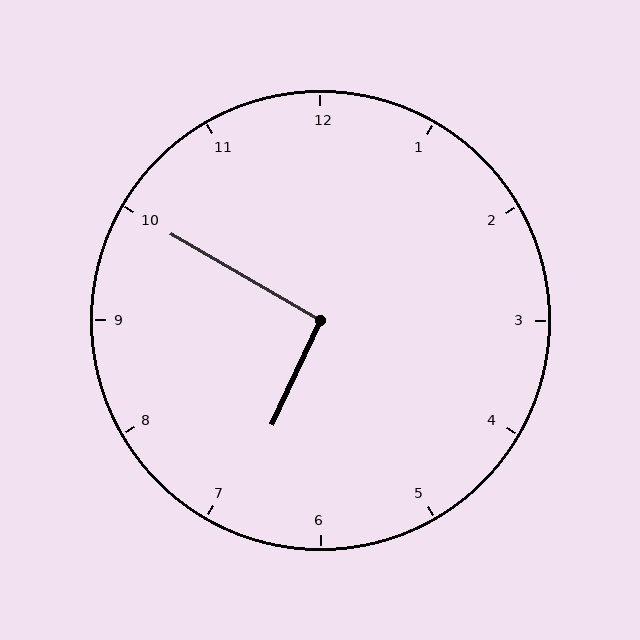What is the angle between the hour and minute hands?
Approximately 95 degrees.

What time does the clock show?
6:50.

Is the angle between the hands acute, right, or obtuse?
It is right.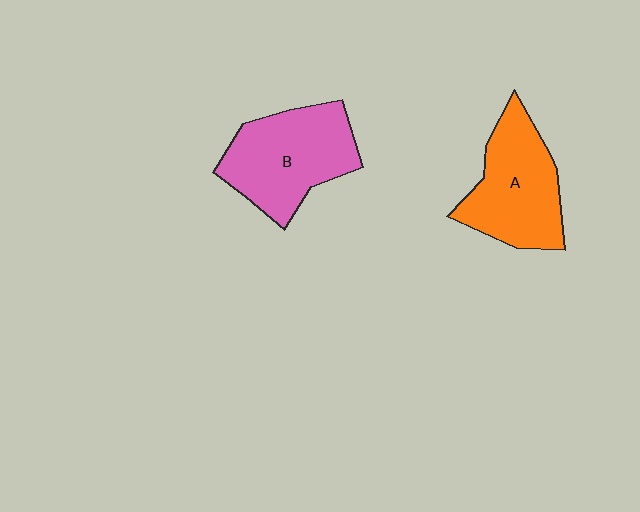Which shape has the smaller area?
Shape A (orange).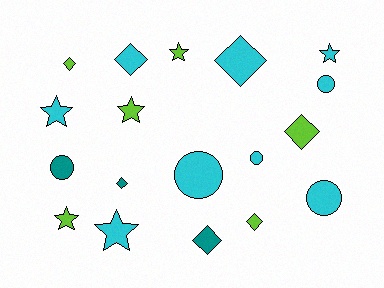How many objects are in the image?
There are 18 objects.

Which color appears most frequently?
Cyan, with 9 objects.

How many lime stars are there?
There are 3 lime stars.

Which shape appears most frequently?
Diamond, with 7 objects.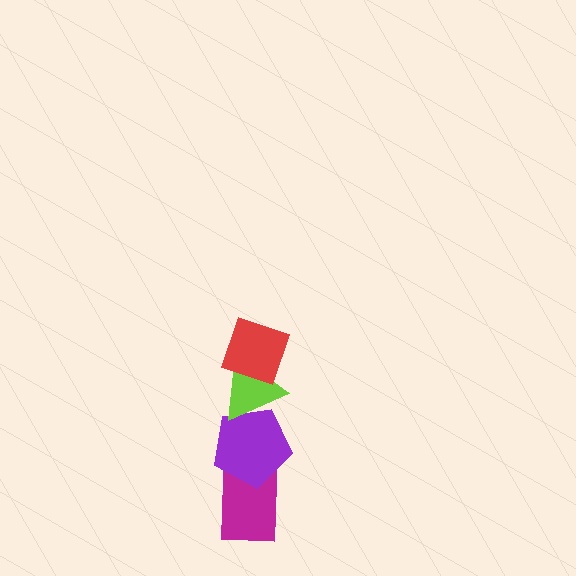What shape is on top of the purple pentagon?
The lime triangle is on top of the purple pentagon.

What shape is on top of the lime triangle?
The red diamond is on top of the lime triangle.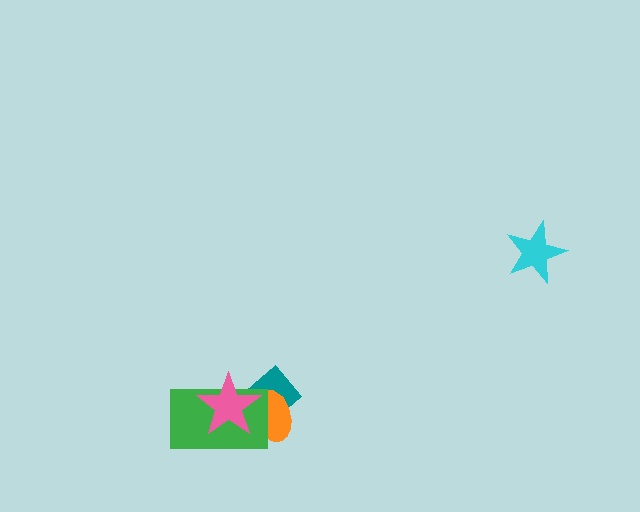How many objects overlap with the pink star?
3 objects overlap with the pink star.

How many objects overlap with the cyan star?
0 objects overlap with the cyan star.